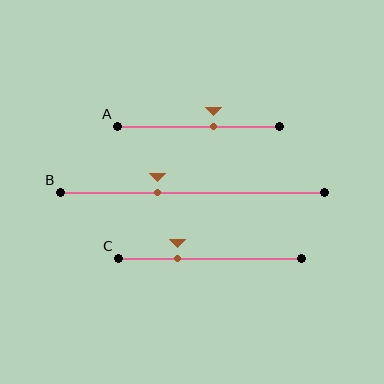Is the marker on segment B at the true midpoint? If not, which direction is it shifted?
No, the marker on segment B is shifted to the left by about 13% of the segment length.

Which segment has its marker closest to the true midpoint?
Segment A has its marker closest to the true midpoint.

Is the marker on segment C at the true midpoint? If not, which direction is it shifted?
No, the marker on segment C is shifted to the left by about 18% of the segment length.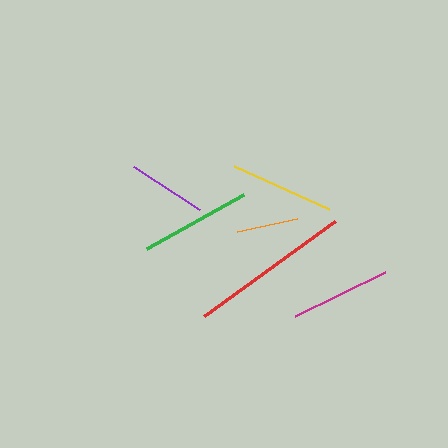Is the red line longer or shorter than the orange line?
The red line is longer than the orange line.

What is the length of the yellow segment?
The yellow segment is approximately 104 pixels long.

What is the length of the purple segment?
The purple segment is approximately 79 pixels long.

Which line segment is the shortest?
The orange line is the shortest at approximately 61 pixels.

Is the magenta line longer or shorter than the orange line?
The magenta line is longer than the orange line.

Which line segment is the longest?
The red line is the longest at approximately 162 pixels.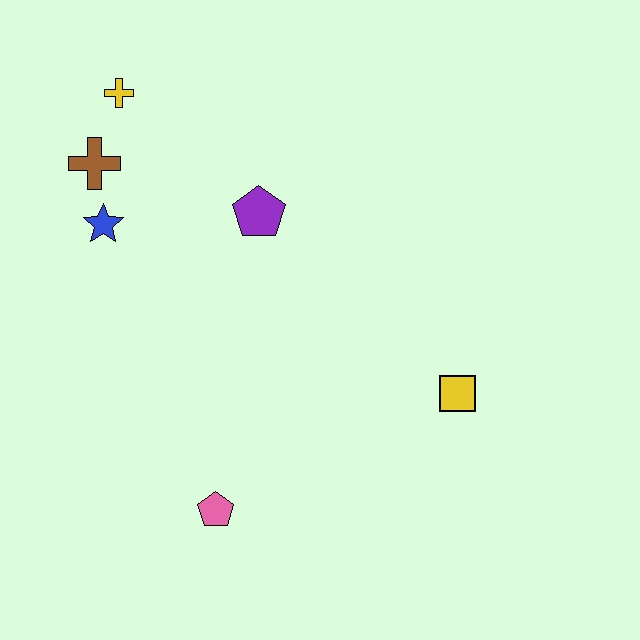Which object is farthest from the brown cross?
The yellow square is farthest from the brown cross.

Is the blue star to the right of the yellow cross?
No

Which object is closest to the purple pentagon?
The blue star is closest to the purple pentagon.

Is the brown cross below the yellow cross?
Yes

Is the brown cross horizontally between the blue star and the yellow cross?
No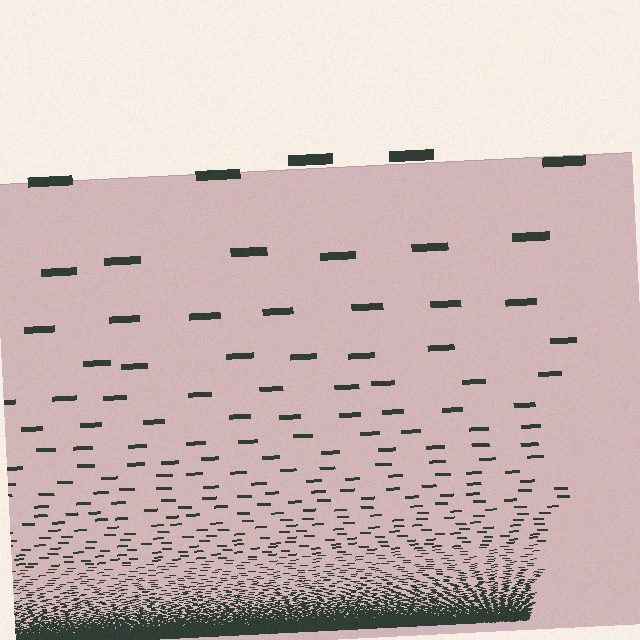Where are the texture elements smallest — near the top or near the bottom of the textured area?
Near the bottom.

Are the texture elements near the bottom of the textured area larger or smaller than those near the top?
Smaller. The gradient is inverted — elements near the bottom are smaller and denser.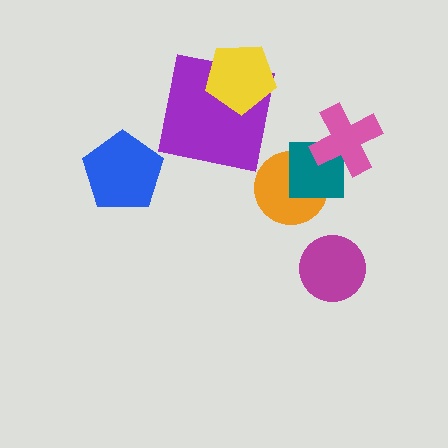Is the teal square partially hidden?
Yes, it is partially covered by another shape.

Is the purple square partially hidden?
Yes, it is partially covered by another shape.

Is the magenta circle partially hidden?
No, no other shape covers it.